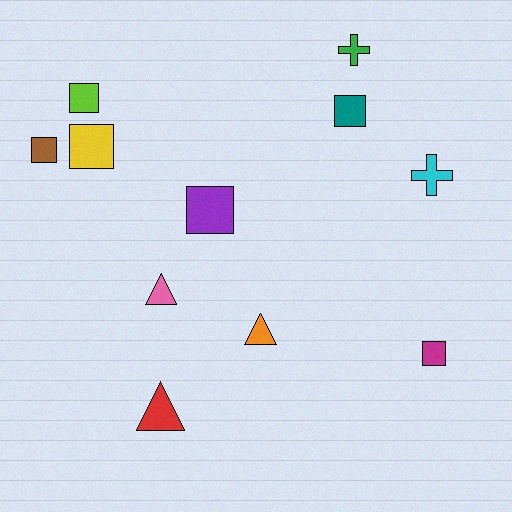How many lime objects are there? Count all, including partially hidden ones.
There is 1 lime object.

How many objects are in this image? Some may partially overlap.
There are 11 objects.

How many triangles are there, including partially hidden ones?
There are 3 triangles.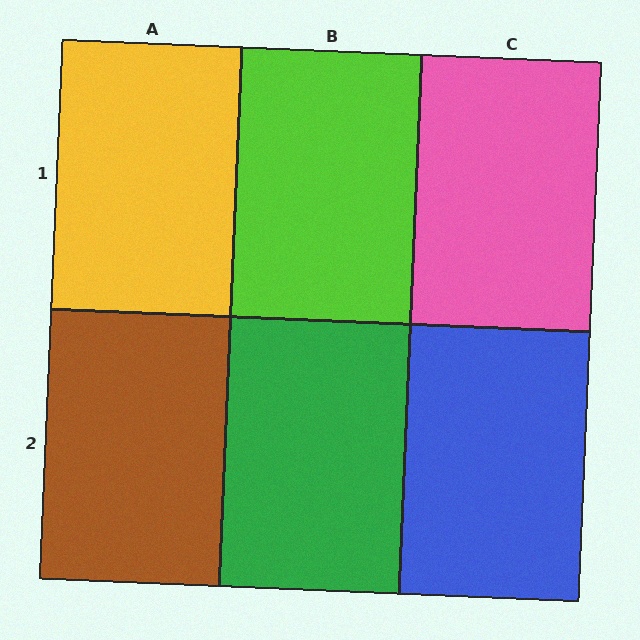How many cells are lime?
1 cell is lime.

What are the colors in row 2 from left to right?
Brown, green, blue.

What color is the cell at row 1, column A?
Yellow.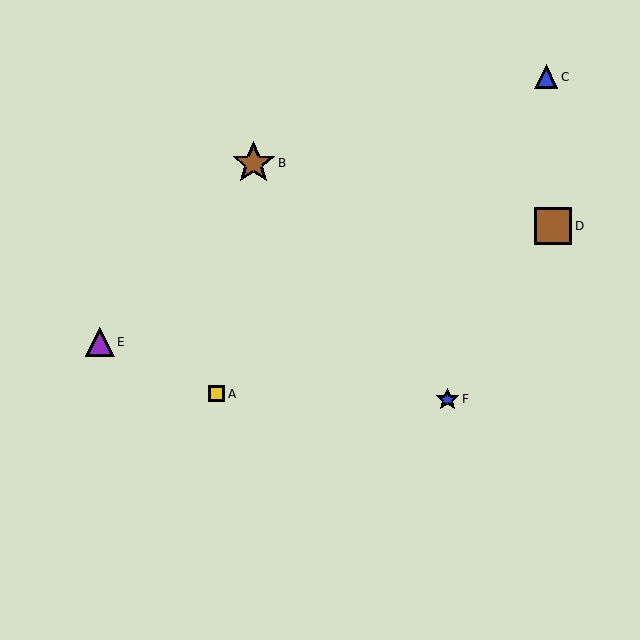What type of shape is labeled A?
Shape A is a yellow square.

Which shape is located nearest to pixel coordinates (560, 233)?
The brown square (labeled D) at (553, 226) is nearest to that location.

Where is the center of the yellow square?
The center of the yellow square is at (217, 394).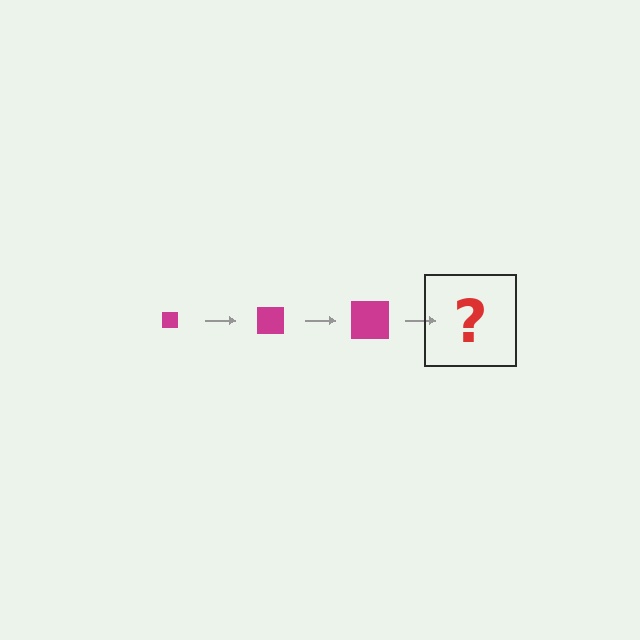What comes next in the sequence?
The next element should be a magenta square, larger than the previous one.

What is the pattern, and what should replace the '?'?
The pattern is that the square gets progressively larger each step. The '?' should be a magenta square, larger than the previous one.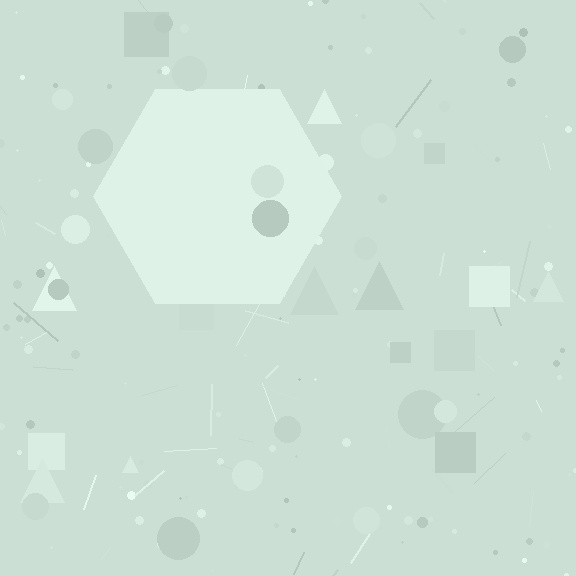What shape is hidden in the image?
A hexagon is hidden in the image.